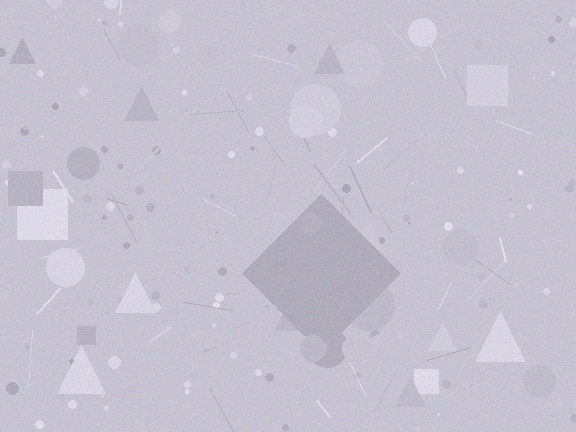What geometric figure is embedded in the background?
A diamond is embedded in the background.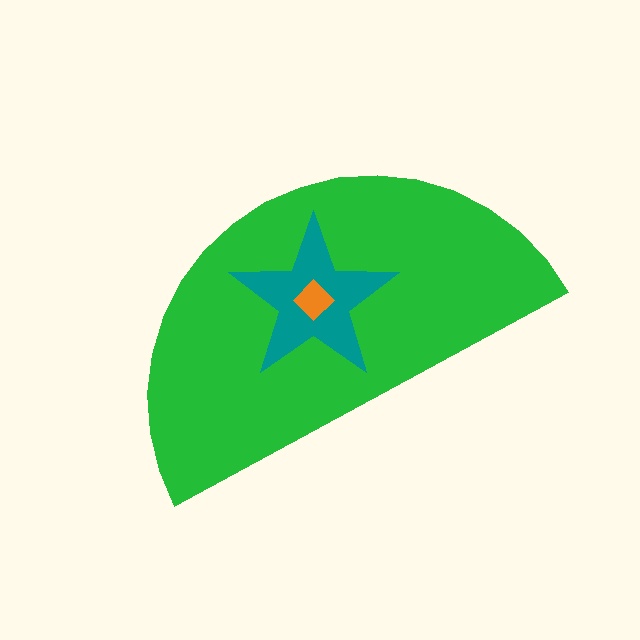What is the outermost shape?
The green semicircle.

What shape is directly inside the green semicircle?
The teal star.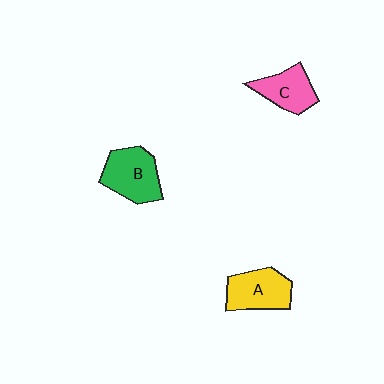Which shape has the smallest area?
Shape C (pink).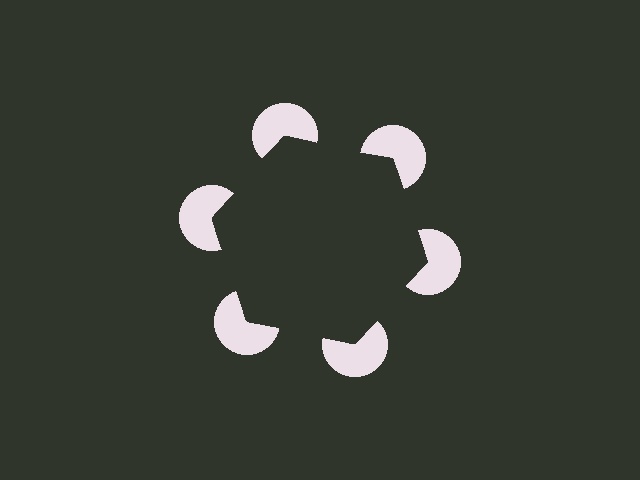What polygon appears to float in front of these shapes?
An illusory hexagon — its edges are inferred from the aligned wedge cuts in the pac-man discs, not physically drawn.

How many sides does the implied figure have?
6 sides.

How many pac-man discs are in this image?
There are 6 — one at each vertex of the illusory hexagon.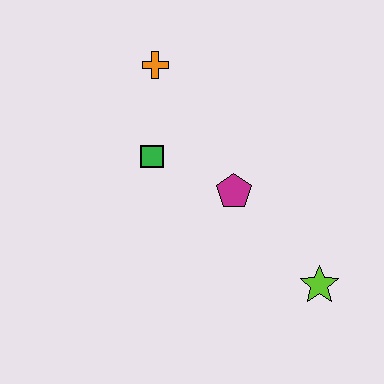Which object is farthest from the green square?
The lime star is farthest from the green square.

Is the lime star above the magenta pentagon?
No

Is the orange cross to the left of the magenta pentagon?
Yes